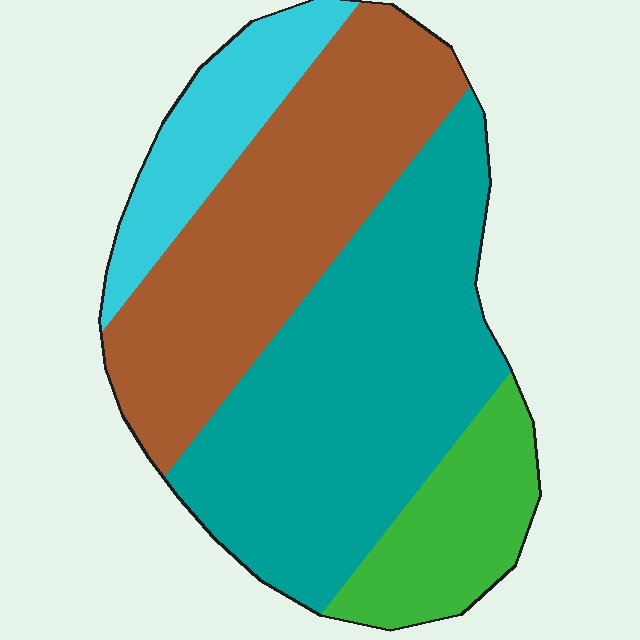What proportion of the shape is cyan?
Cyan takes up about one eighth (1/8) of the shape.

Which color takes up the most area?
Teal, at roughly 40%.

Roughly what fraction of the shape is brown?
Brown covers about 35% of the shape.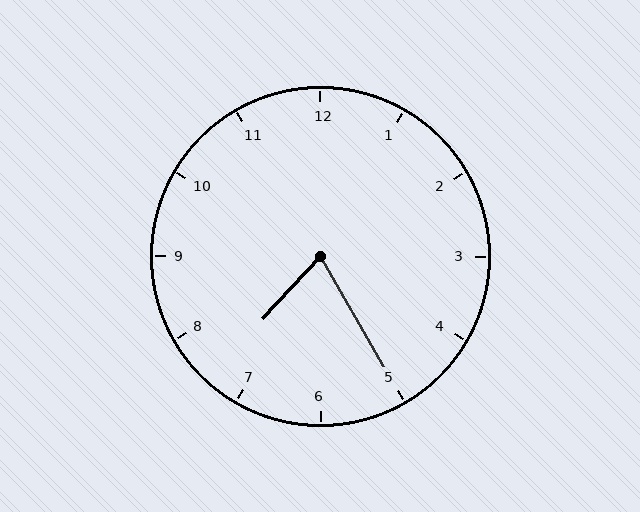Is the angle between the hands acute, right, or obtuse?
It is acute.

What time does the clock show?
7:25.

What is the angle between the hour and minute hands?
Approximately 72 degrees.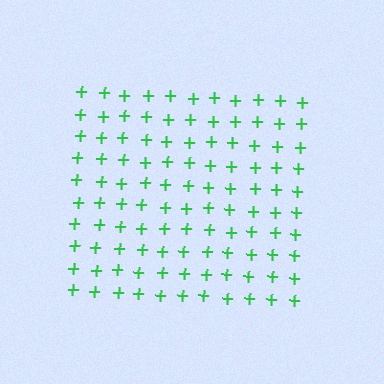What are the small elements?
The small elements are plus signs.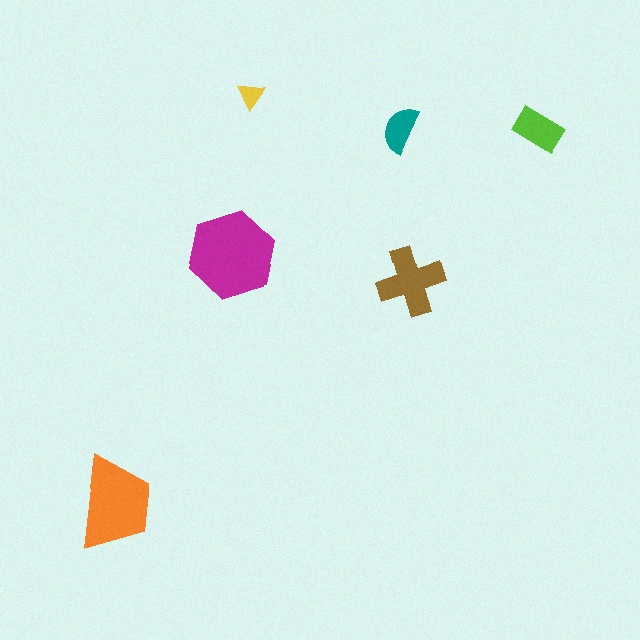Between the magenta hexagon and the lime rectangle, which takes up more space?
The magenta hexagon.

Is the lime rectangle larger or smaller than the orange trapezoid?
Smaller.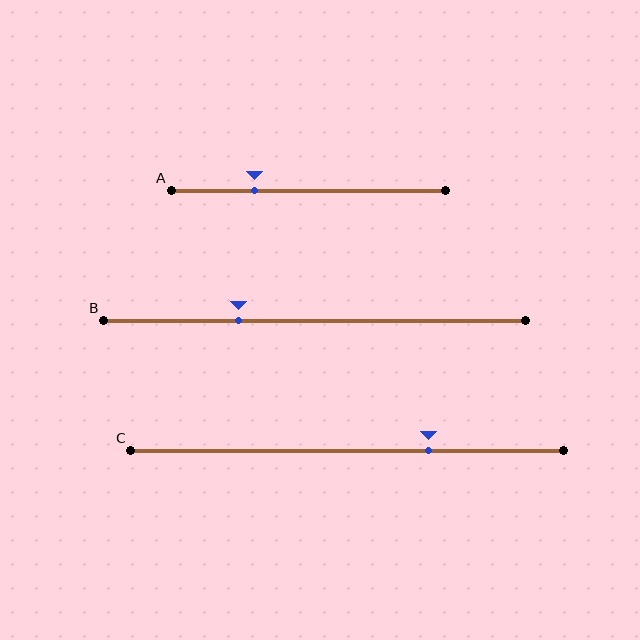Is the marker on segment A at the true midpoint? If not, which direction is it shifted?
No, the marker on segment A is shifted to the left by about 20% of the segment length.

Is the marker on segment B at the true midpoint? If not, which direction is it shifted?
No, the marker on segment B is shifted to the left by about 18% of the segment length.